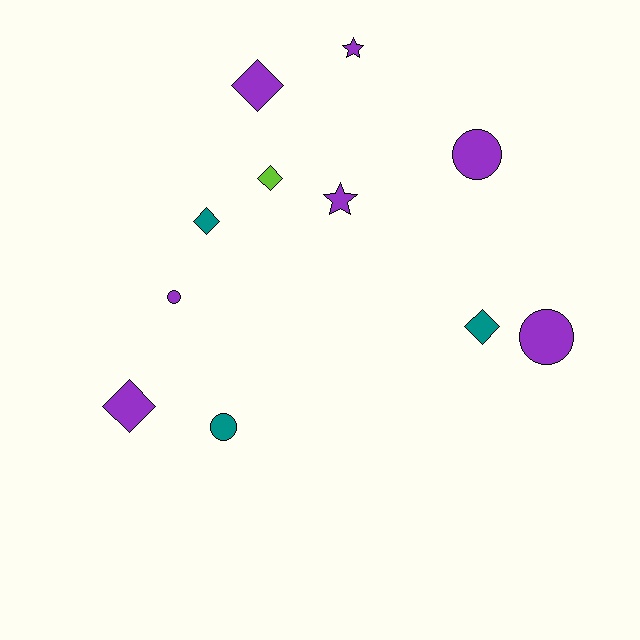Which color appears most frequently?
Purple, with 7 objects.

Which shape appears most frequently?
Diamond, with 5 objects.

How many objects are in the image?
There are 11 objects.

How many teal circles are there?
There is 1 teal circle.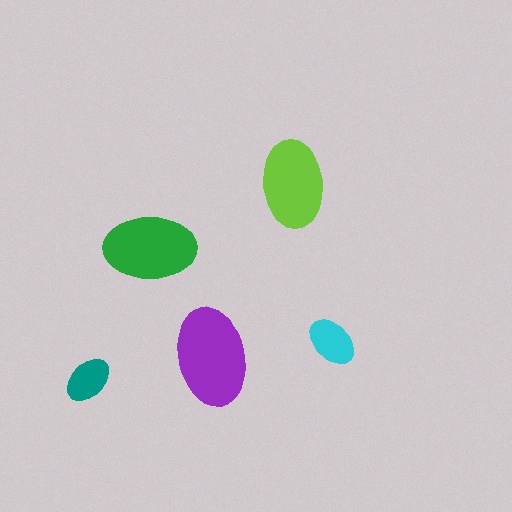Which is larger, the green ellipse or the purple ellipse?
The purple one.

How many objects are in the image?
There are 5 objects in the image.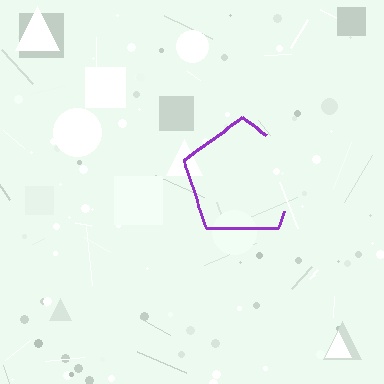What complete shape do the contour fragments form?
The contour fragments form a pentagon.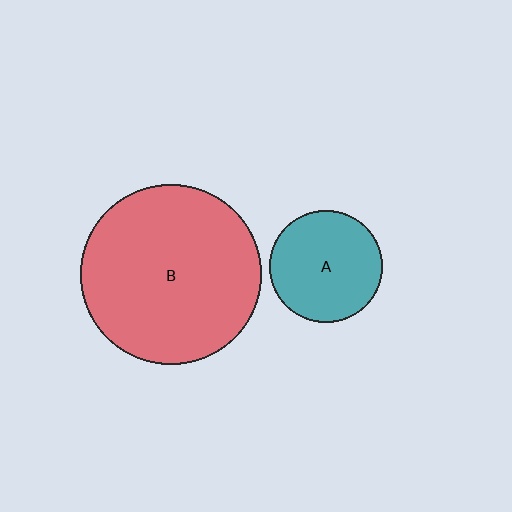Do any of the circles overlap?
No, none of the circles overlap.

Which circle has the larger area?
Circle B (red).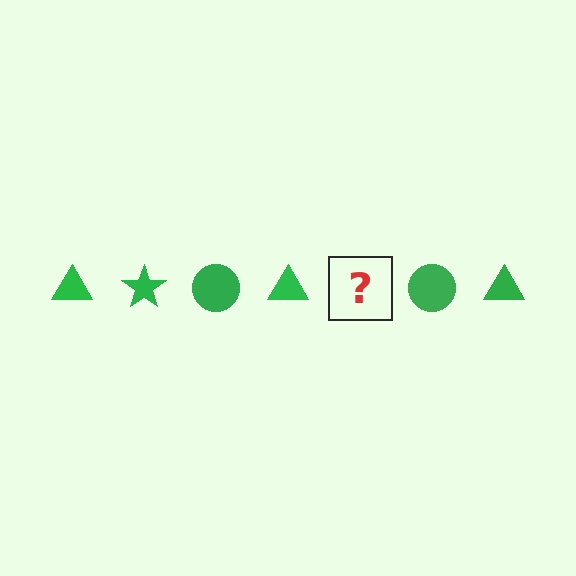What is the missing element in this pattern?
The missing element is a green star.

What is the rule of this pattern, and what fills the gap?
The rule is that the pattern cycles through triangle, star, circle shapes in green. The gap should be filled with a green star.